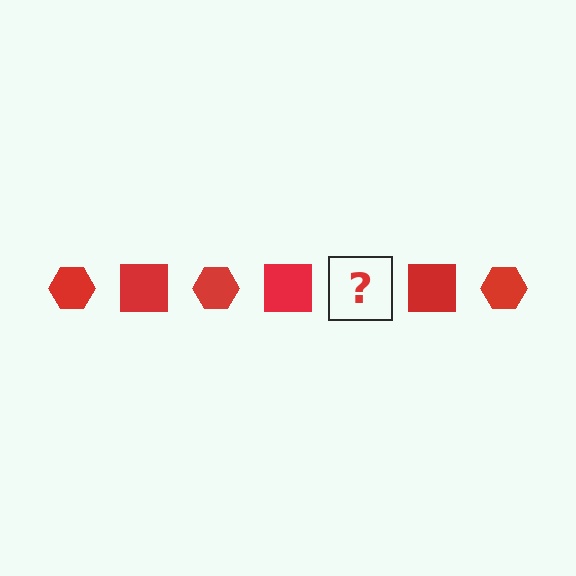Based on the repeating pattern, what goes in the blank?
The blank should be a red hexagon.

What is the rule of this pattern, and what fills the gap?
The rule is that the pattern cycles through hexagon, square shapes in red. The gap should be filled with a red hexagon.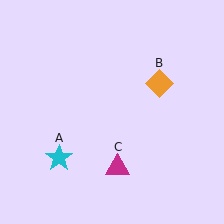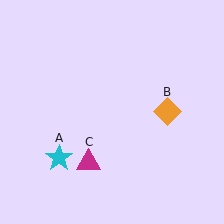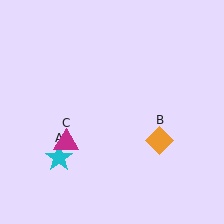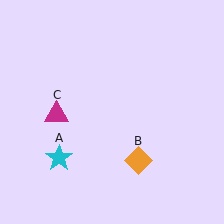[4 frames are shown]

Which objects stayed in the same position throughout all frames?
Cyan star (object A) remained stationary.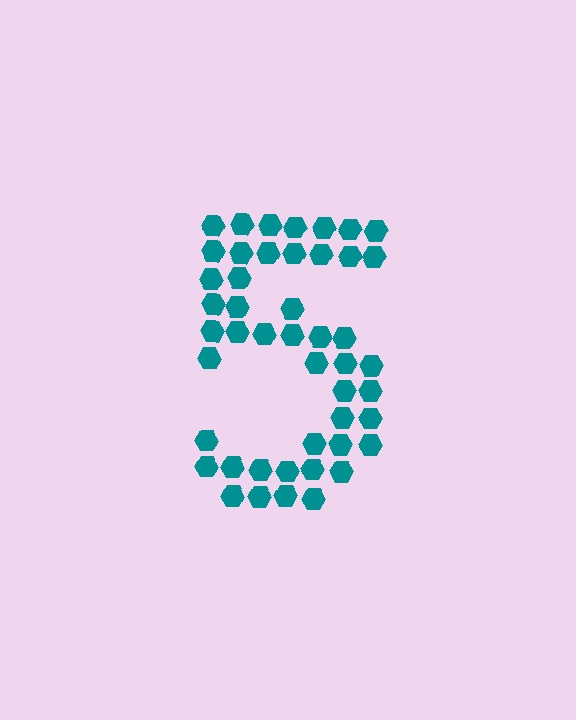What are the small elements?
The small elements are hexagons.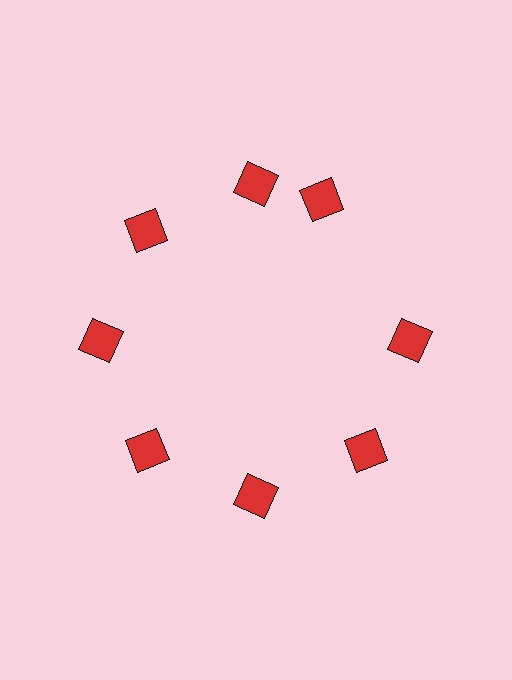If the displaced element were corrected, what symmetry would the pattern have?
It would have 8-fold rotational symmetry — the pattern would map onto itself every 45 degrees.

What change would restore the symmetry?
The symmetry would be restored by rotating it back into even spacing with its neighbors so that all 8 diamonds sit at equal angles and equal distance from the center.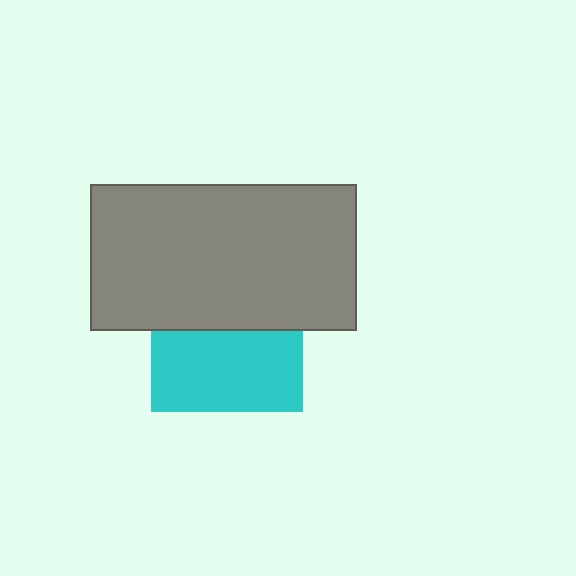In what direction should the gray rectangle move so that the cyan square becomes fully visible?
The gray rectangle should move up. That is the shortest direction to clear the overlap and leave the cyan square fully visible.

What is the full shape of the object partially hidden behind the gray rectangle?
The partially hidden object is a cyan square.